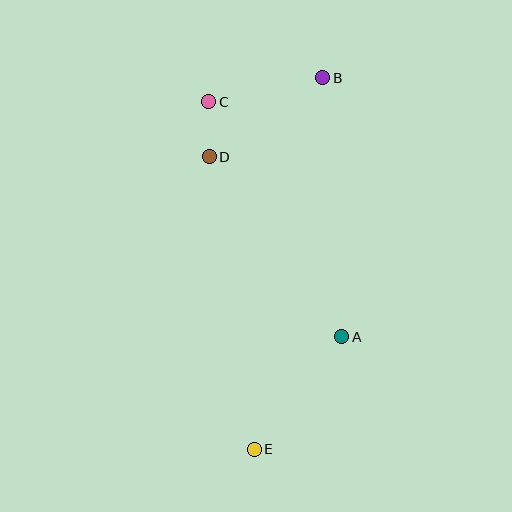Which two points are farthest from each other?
Points B and E are farthest from each other.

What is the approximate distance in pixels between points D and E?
The distance between D and E is approximately 296 pixels.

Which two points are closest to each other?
Points C and D are closest to each other.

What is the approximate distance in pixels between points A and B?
The distance between A and B is approximately 260 pixels.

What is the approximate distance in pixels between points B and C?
The distance between B and C is approximately 116 pixels.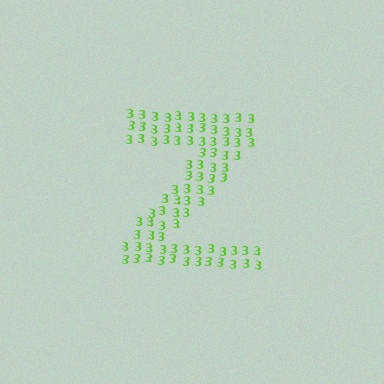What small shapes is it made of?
It is made of small digit 3's.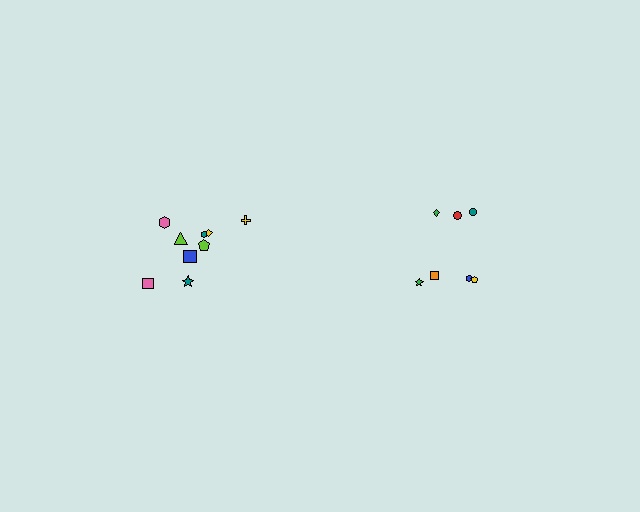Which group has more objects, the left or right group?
The left group.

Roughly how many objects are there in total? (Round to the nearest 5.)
Roughly 15 objects in total.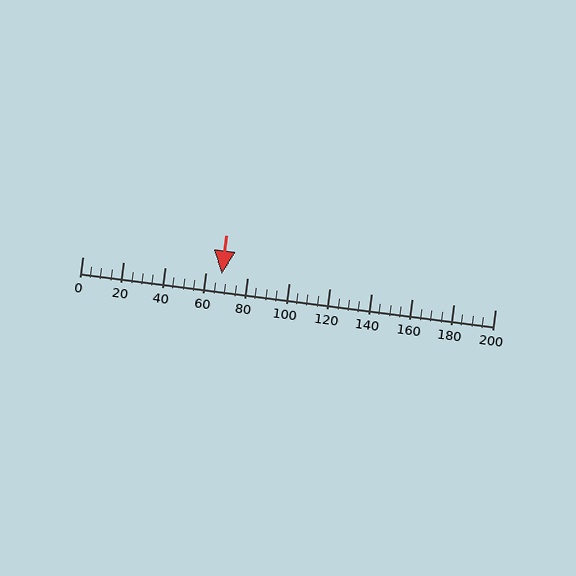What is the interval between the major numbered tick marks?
The major tick marks are spaced 20 units apart.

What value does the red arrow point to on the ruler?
The red arrow points to approximately 68.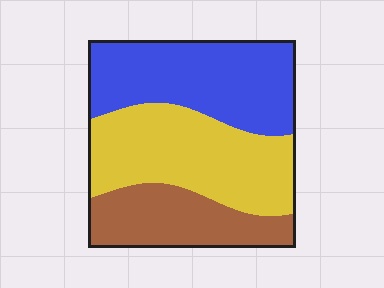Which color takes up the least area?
Brown, at roughly 25%.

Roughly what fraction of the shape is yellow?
Yellow takes up about three eighths (3/8) of the shape.